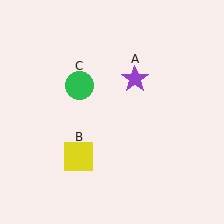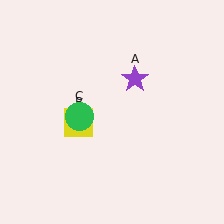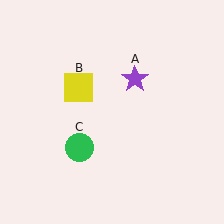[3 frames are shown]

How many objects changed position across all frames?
2 objects changed position: yellow square (object B), green circle (object C).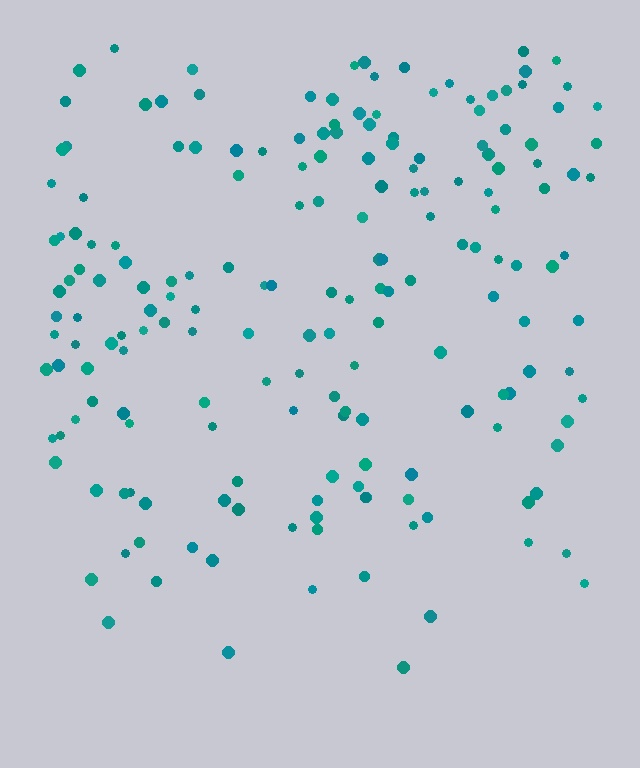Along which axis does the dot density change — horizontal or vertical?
Vertical.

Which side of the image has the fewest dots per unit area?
The bottom.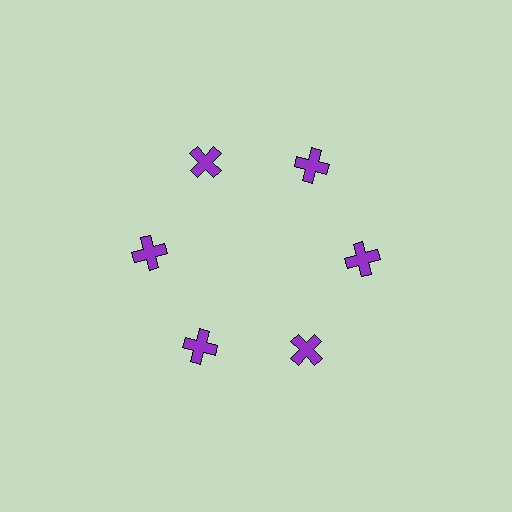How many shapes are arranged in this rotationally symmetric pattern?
There are 6 shapes, arranged in 6 groups of 1.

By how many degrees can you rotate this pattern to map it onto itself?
The pattern maps onto itself every 60 degrees of rotation.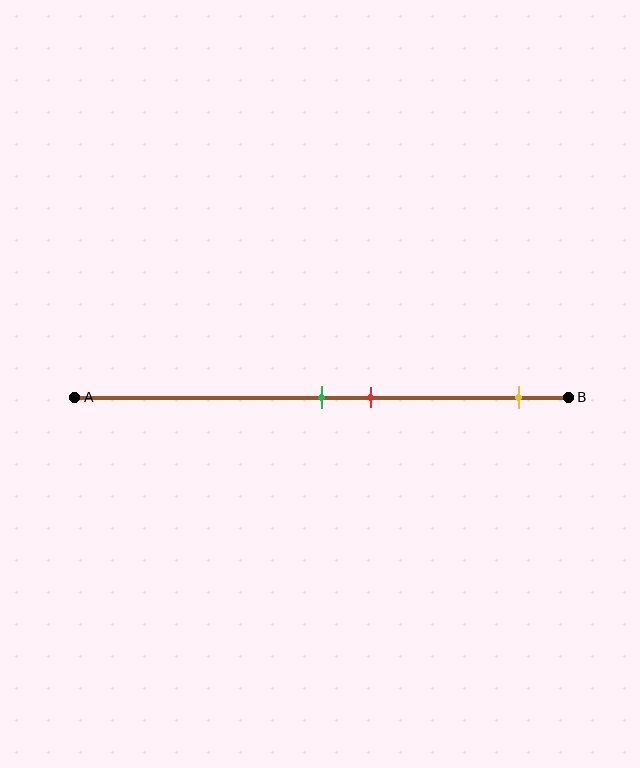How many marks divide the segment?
There are 3 marks dividing the segment.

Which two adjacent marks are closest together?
The green and red marks are the closest adjacent pair.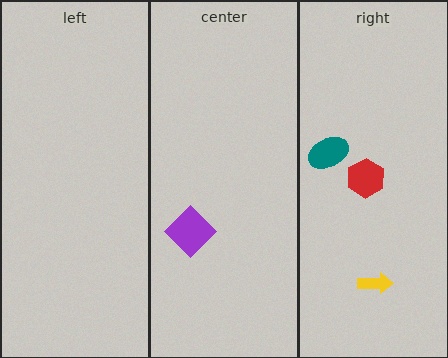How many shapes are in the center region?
1.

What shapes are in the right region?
The yellow arrow, the teal ellipse, the red hexagon.